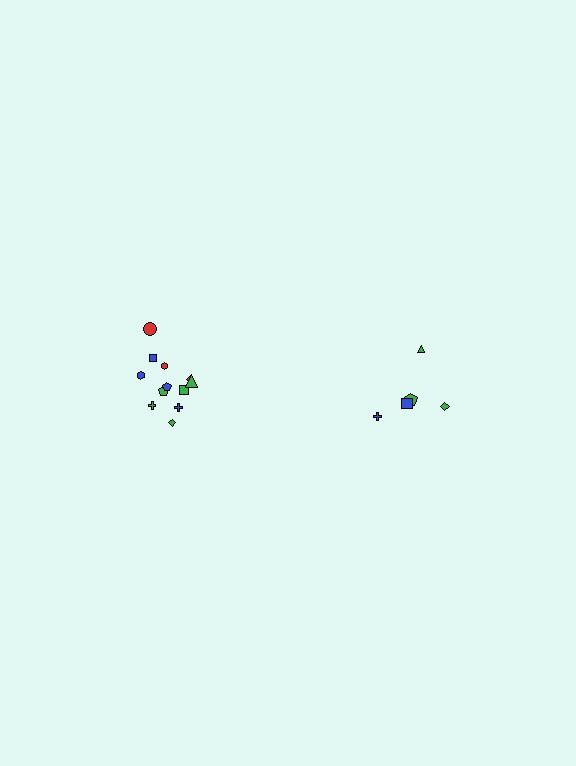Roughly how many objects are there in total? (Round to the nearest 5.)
Roughly 15 objects in total.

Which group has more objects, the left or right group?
The left group.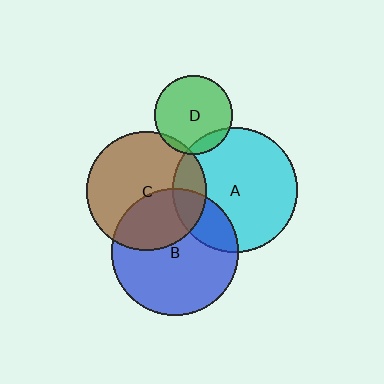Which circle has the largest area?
Circle B (blue).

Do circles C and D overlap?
Yes.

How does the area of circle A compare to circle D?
Approximately 2.5 times.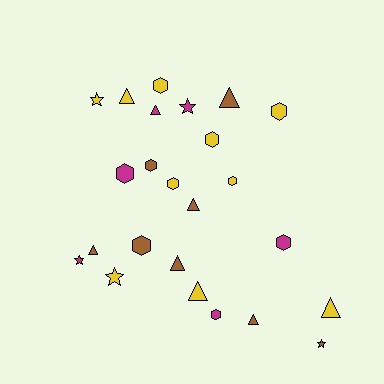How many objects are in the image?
There are 24 objects.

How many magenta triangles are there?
There is 1 magenta triangle.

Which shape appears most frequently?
Hexagon, with 10 objects.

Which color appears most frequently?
Yellow, with 10 objects.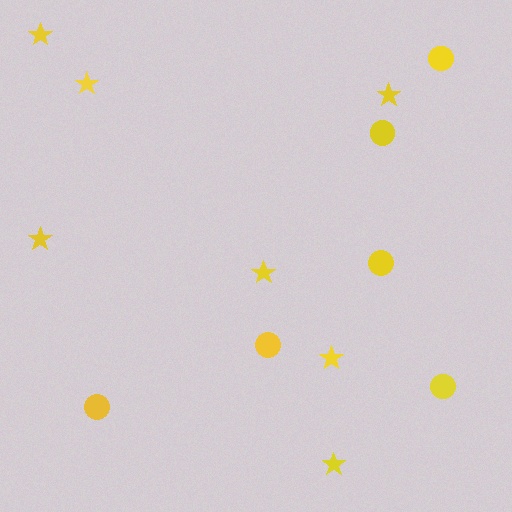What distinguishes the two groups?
There are 2 groups: one group of stars (7) and one group of circles (6).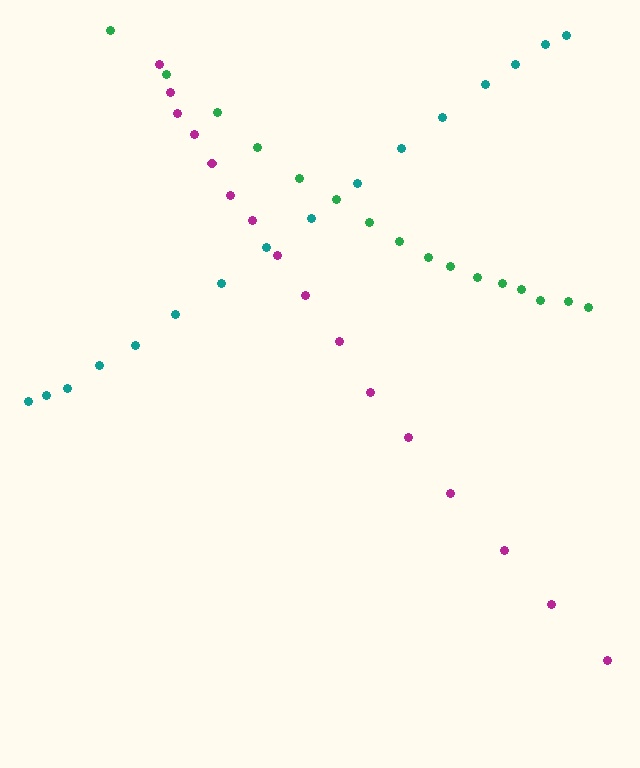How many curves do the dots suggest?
There are 3 distinct paths.